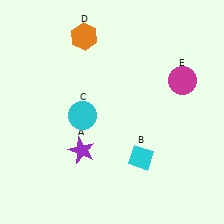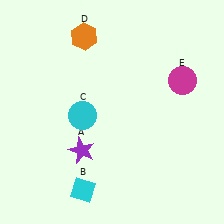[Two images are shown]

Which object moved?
The cyan diamond (B) moved left.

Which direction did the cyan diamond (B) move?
The cyan diamond (B) moved left.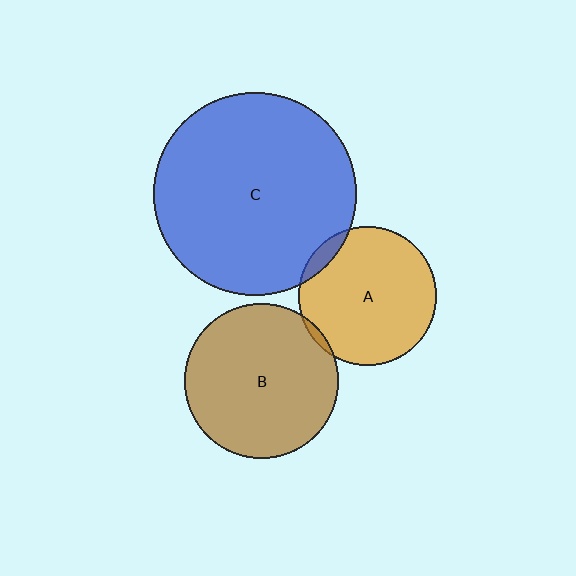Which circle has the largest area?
Circle C (blue).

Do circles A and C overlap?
Yes.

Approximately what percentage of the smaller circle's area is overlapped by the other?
Approximately 5%.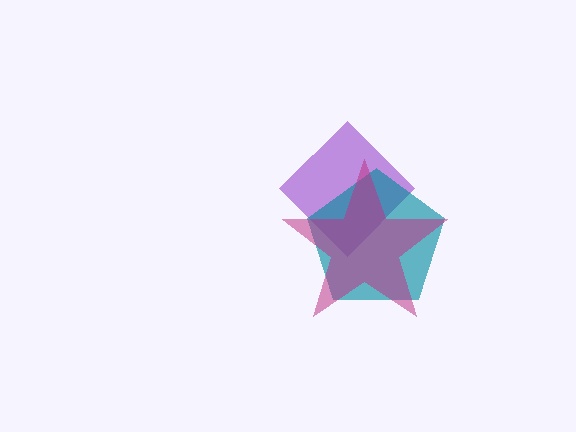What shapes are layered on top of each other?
The layered shapes are: a purple diamond, a teal pentagon, a magenta star.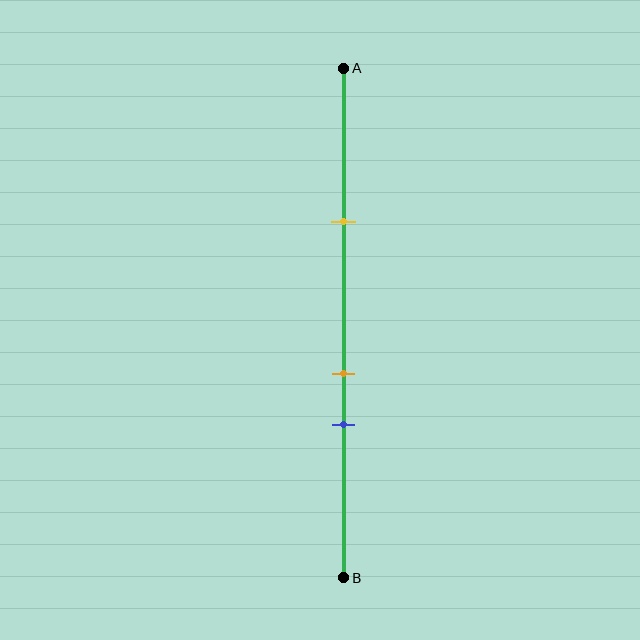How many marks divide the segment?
There are 3 marks dividing the segment.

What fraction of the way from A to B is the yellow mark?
The yellow mark is approximately 30% (0.3) of the way from A to B.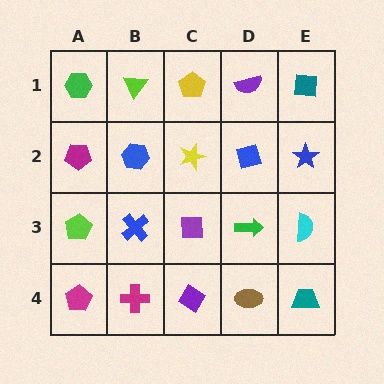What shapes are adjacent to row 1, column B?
A blue hexagon (row 2, column B), a green hexagon (row 1, column A), a yellow pentagon (row 1, column C).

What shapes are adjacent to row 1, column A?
A magenta pentagon (row 2, column A), a lime triangle (row 1, column B).